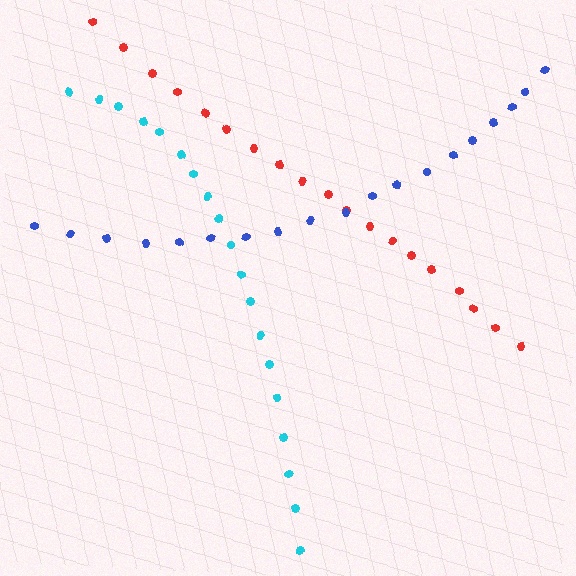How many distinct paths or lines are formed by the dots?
There are 3 distinct paths.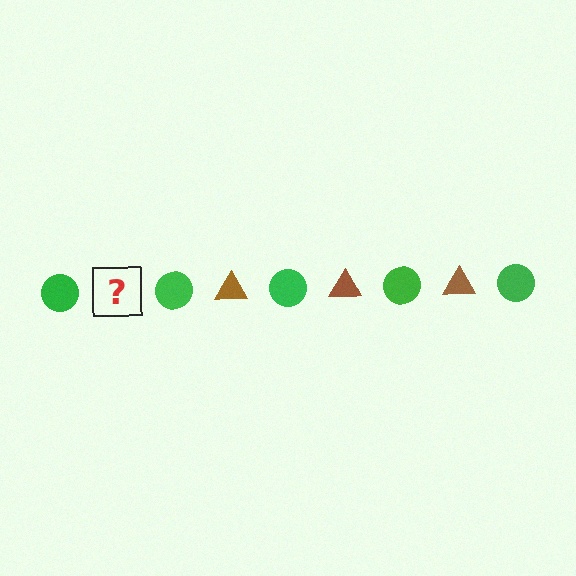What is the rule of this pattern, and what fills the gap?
The rule is that the pattern alternates between green circle and brown triangle. The gap should be filled with a brown triangle.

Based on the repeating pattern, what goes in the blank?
The blank should be a brown triangle.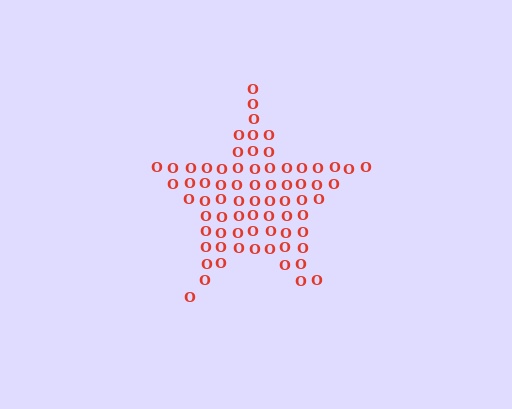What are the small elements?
The small elements are letter O's.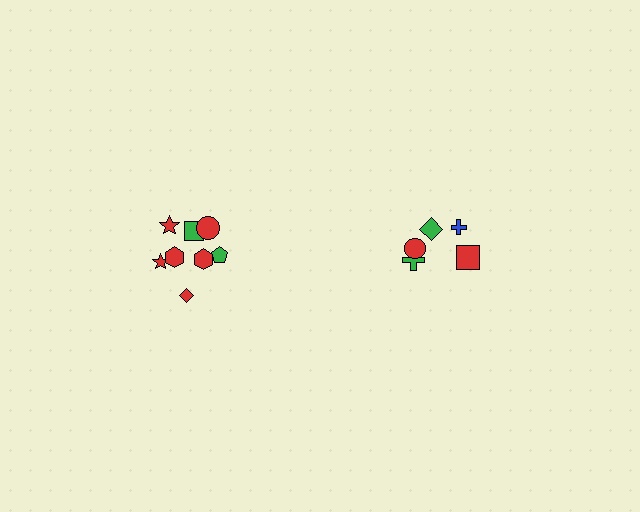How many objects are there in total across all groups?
There are 13 objects.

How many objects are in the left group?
There are 8 objects.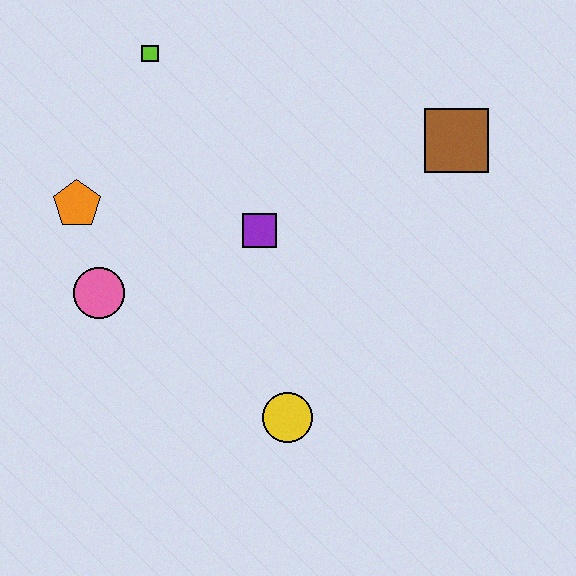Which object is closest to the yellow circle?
The purple square is closest to the yellow circle.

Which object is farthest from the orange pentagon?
The brown square is farthest from the orange pentagon.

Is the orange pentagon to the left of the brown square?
Yes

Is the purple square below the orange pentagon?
Yes